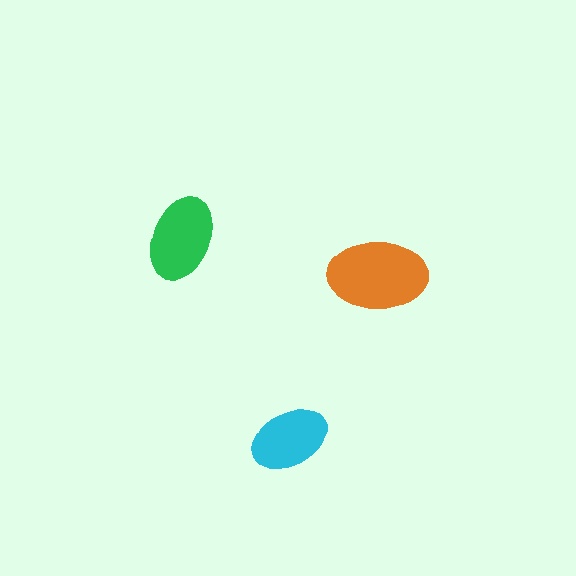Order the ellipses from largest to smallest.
the orange one, the green one, the cyan one.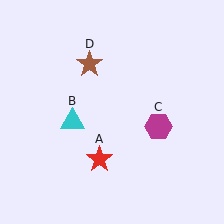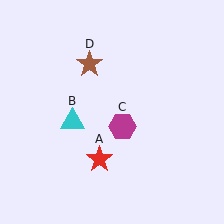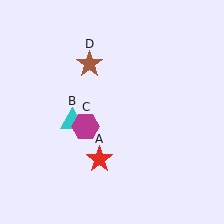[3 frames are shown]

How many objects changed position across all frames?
1 object changed position: magenta hexagon (object C).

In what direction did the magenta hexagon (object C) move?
The magenta hexagon (object C) moved left.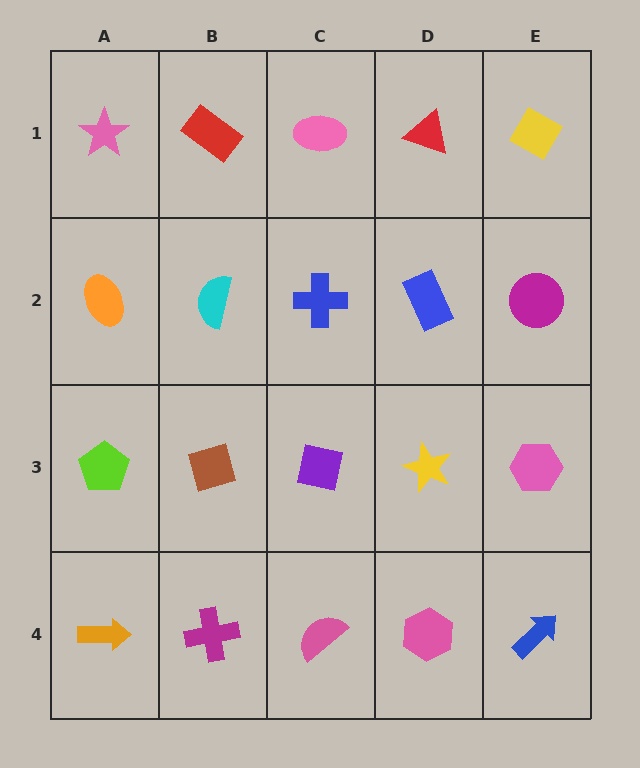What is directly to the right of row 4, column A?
A magenta cross.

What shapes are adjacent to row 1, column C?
A blue cross (row 2, column C), a red rectangle (row 1, column B), a red triangle (row 1, column D).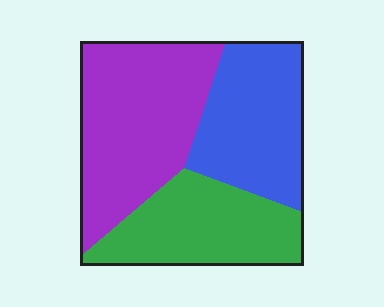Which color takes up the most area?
Purple, at roughly 40%.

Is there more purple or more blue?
Purple.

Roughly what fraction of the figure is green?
Green covers about 30% of the figure.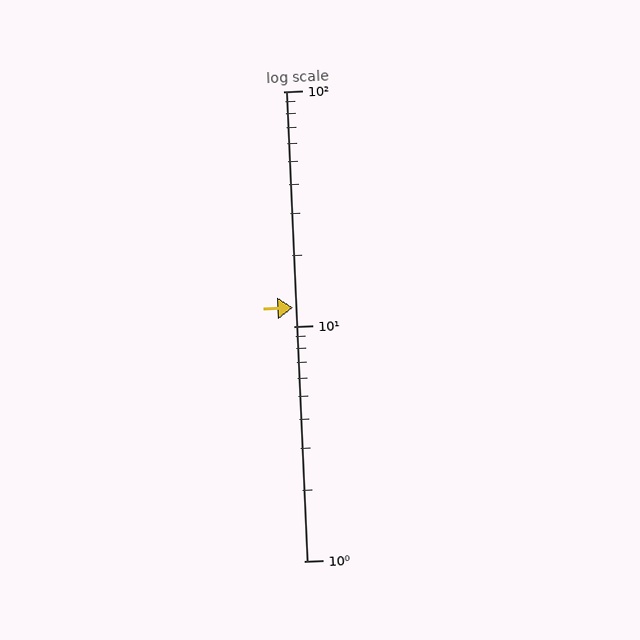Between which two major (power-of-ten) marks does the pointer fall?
The pointer is between 10 and 100.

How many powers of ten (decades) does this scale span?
The scale spans 2 decades, from 1 to 100.